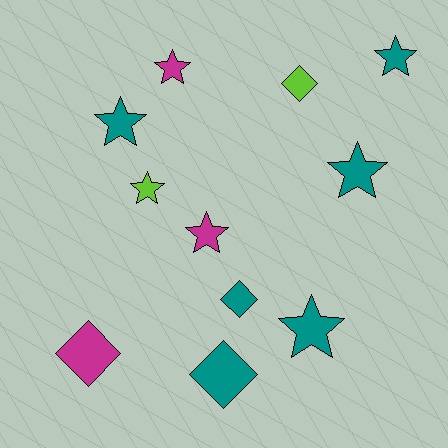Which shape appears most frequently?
Star, with 7 objects.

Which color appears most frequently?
Teal, with 6 objects.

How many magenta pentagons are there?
There are no magenta pentagons.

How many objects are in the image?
There are 11 objects.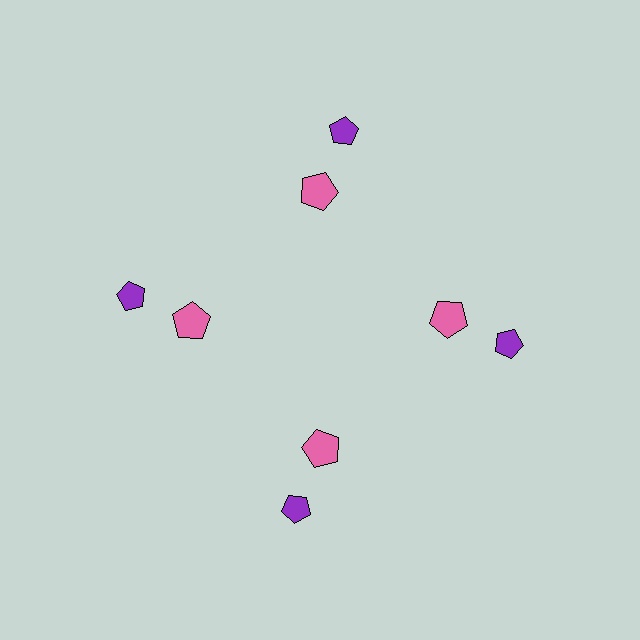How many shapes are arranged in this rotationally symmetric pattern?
There are 8 shapes, arranged in 4 groups of 2.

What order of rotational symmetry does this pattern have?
This pattern has 4-fold rotational symmetry.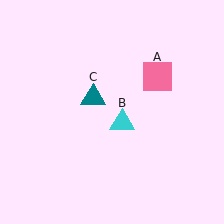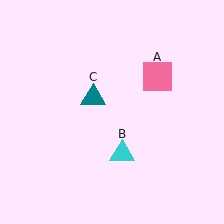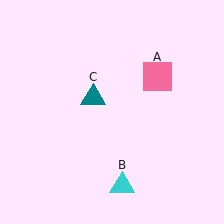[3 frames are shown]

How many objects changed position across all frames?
1 object changed position: cyan triangle (object B).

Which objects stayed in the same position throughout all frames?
Pink square (object A) and teal triangle (object C) remained stationary.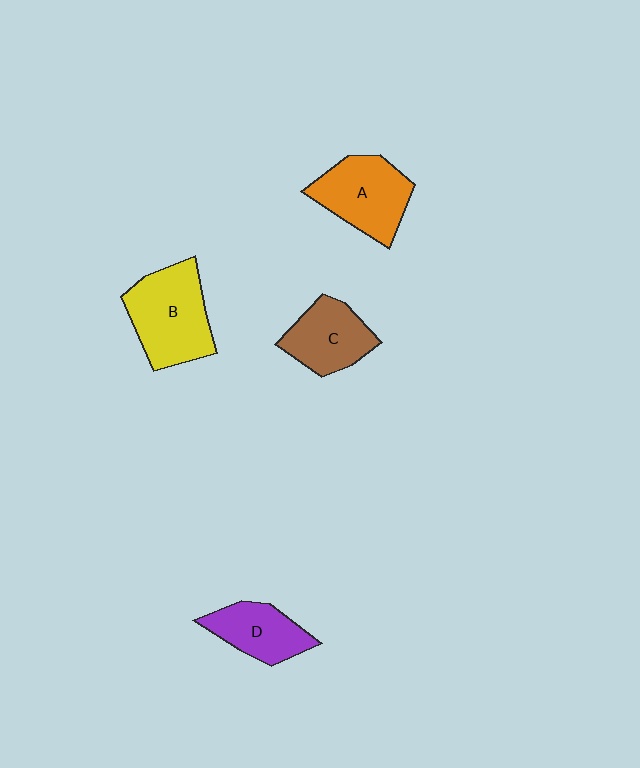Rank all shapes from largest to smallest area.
From largest to smallest: B (yellow), A (orange), C (brown), D (purple).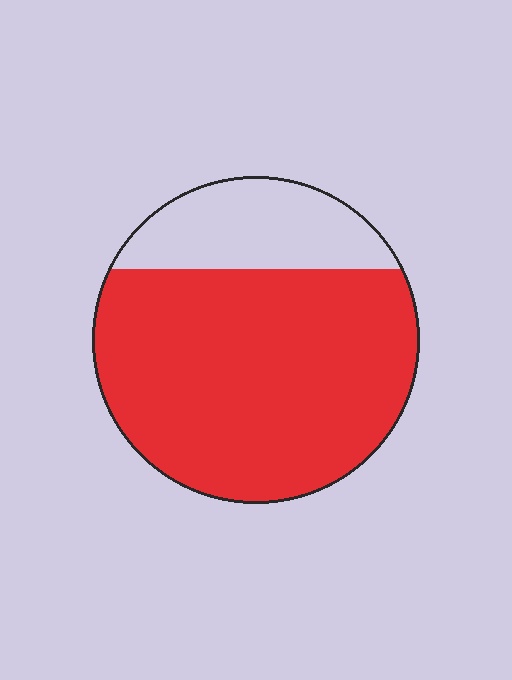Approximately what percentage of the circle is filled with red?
Approximately 75%.